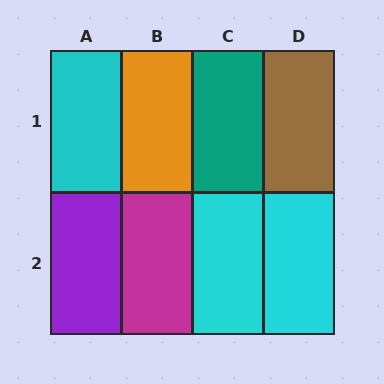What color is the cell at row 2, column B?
Magenta.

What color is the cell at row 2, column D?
Cyan.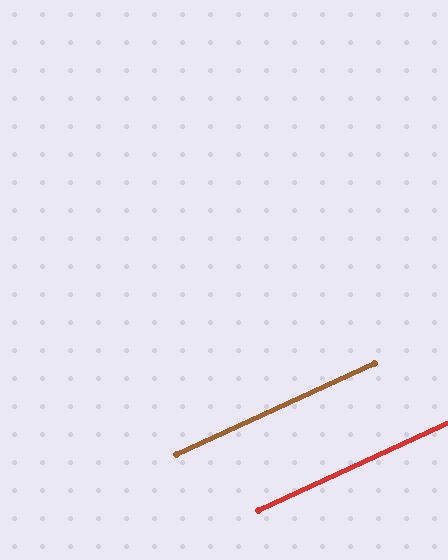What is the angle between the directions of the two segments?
Approximately 0 degrees.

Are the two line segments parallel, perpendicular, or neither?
Parallel — their directions differ by only 0.1°.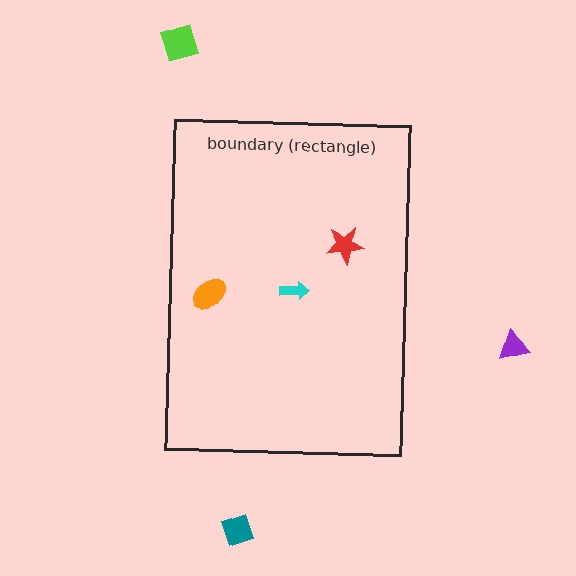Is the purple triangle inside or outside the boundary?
Outside.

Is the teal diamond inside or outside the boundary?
Outside.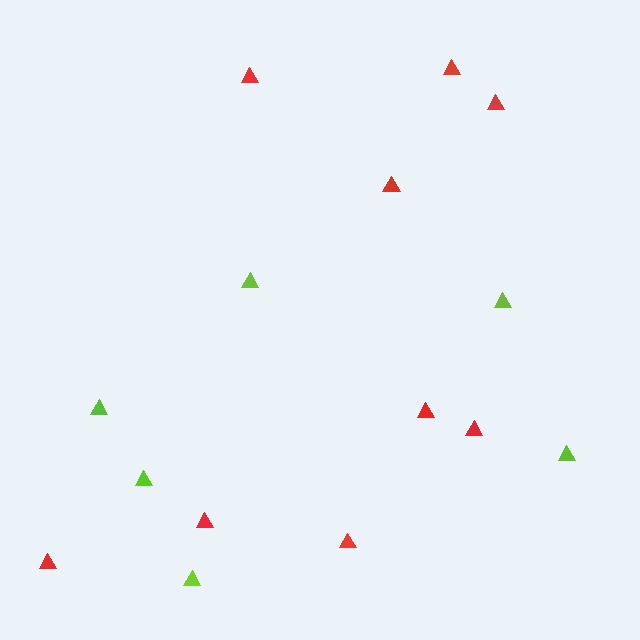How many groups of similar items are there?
There are 2 groups: one group of red triangles (9) and one group of lime triangles (6).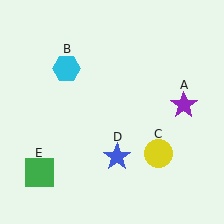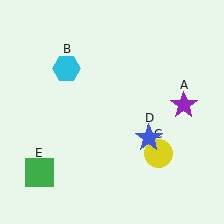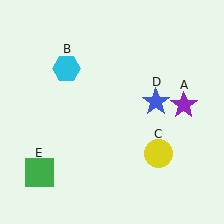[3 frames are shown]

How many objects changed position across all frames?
1 object changed position: blue star (object D).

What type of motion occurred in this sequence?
The blue star (object D) rotated counterclockwise around the center of the scene.